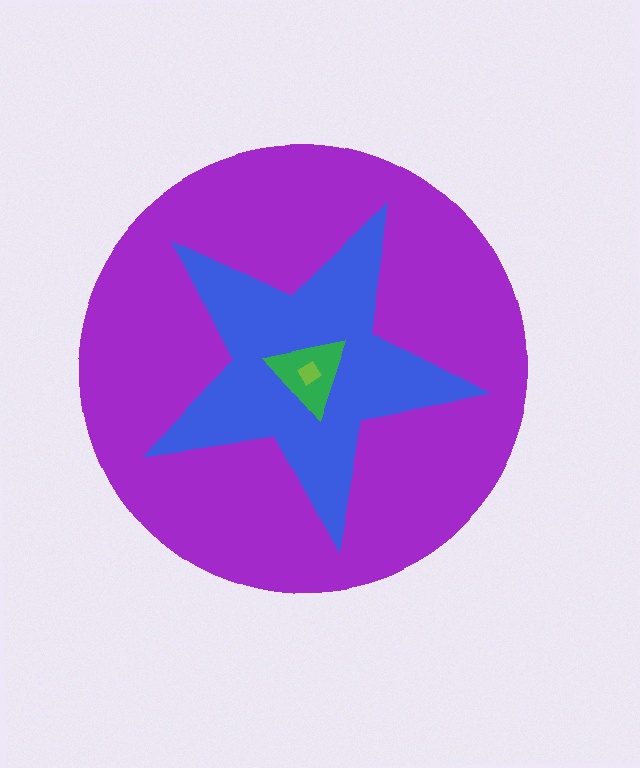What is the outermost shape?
The purple circle.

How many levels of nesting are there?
4.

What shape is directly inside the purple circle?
The blue star.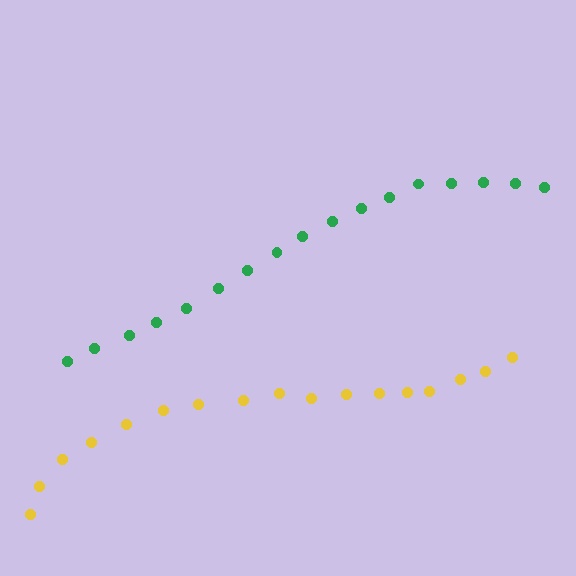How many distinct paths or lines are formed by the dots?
There are 2 distinct paths.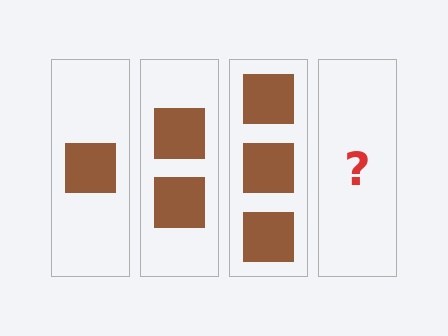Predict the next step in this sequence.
The next step is 4 squares.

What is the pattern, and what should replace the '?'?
The pattern is that each step adds one more square. The '?' should be 4 squares.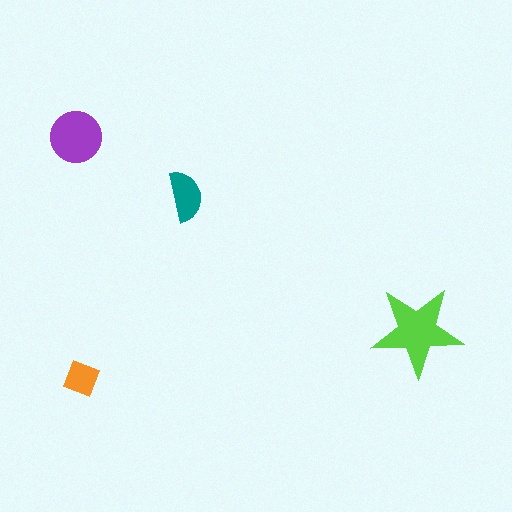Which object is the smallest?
The orange diamond.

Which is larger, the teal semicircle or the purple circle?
The purple circle.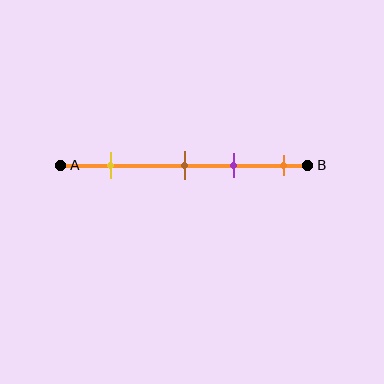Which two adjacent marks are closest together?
The brown and purple marks are the closest adjacent pair.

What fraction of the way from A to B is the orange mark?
The orange mark is approximately 90% (0.9) of the way from A to B.